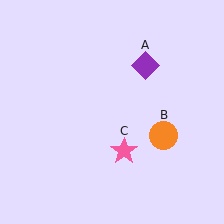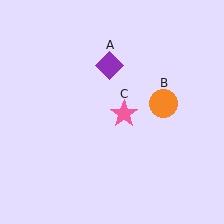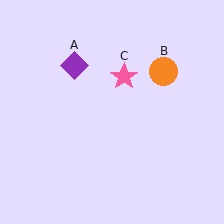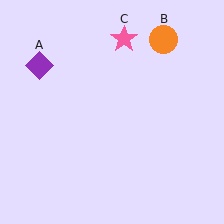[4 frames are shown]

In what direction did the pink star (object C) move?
The pink star (object C) moved up.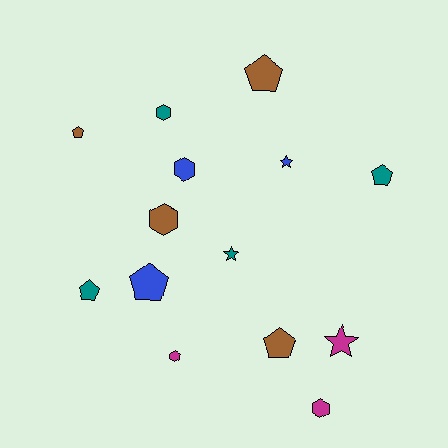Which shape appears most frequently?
Pentagon, with 6 objects.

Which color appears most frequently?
Brown, with 4 objects.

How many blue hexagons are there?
There is 1 blue hexagon.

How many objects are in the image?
There are 14 objects.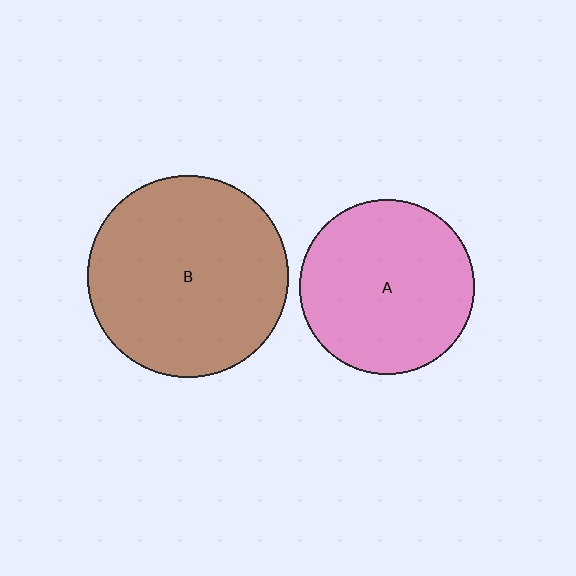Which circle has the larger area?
Circle B (brown).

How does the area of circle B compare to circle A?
Approximately 1.3 times.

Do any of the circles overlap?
No, none of the circles overlap.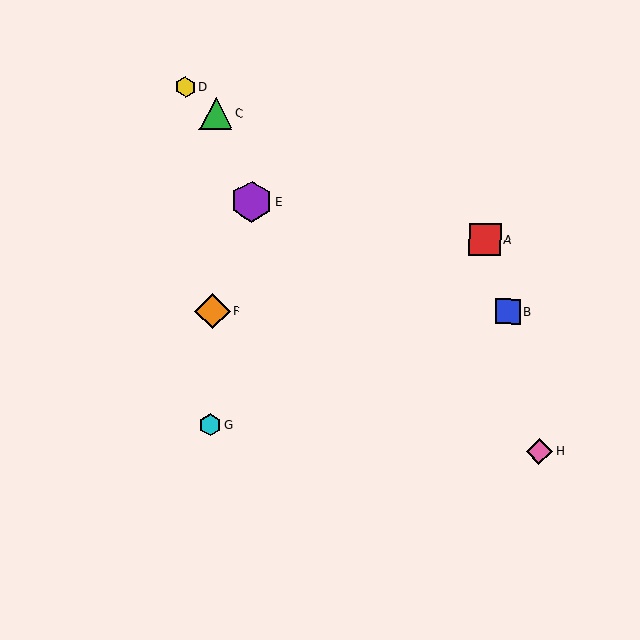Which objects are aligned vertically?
Objects C, F, G are aligned vertically.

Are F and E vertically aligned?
No, F is at x≈212 and E is at x≈252.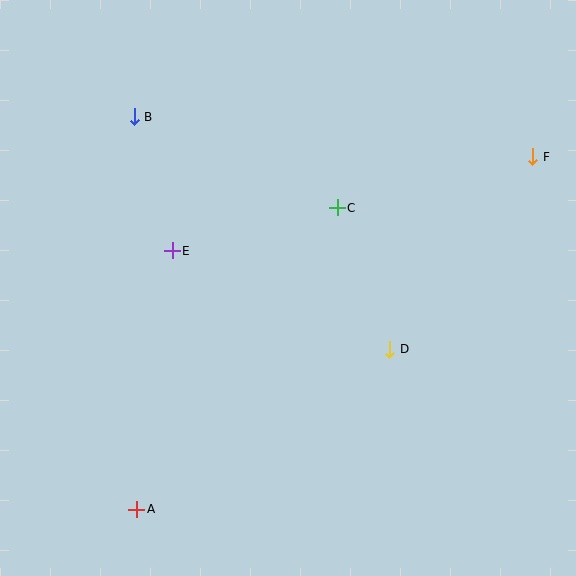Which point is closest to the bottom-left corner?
Point A is closest to the bottom-left corner.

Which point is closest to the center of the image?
Point C at (337, 208) is closest to the center.